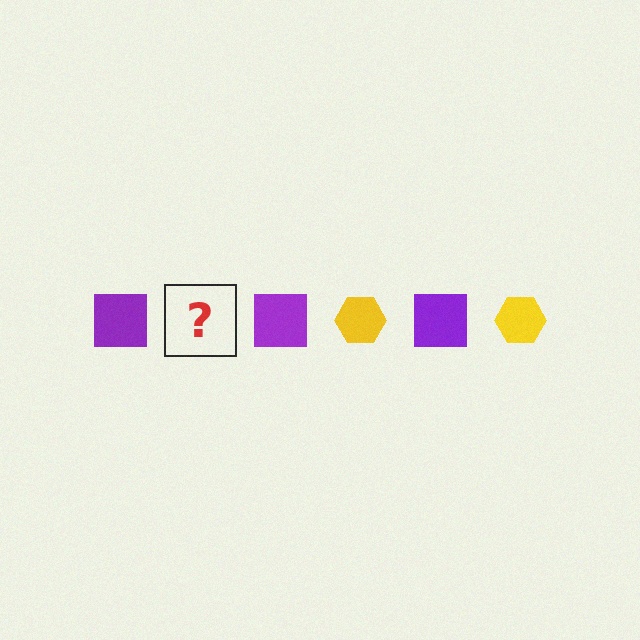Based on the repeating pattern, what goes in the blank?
The blank should be a yellow hexagon.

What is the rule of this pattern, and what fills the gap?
The rule is that the pattern alternates between purple square and yellow hexagon. The gap should be filled with a yellow hexagon.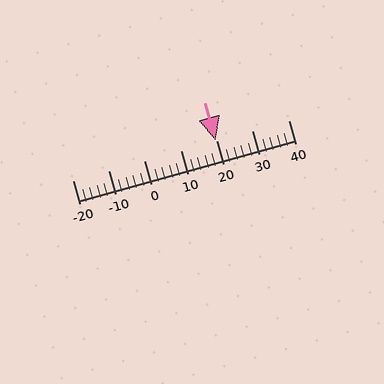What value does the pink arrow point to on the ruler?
The pink arrow points to approximately 20.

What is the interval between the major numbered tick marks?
The major tick marks are spaced 10 units apart.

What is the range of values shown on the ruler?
The ruler shows values from -20 to 40.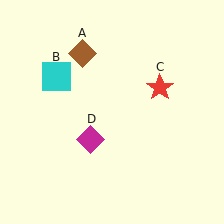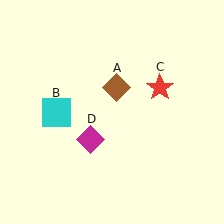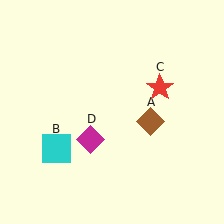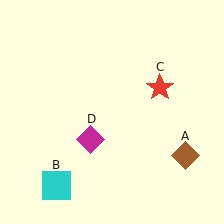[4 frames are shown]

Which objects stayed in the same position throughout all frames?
Red star (object C) and magenta diamond (object D) remained stationary.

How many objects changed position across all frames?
2 objects changed position: brown diamond (object A), cyan square (object B).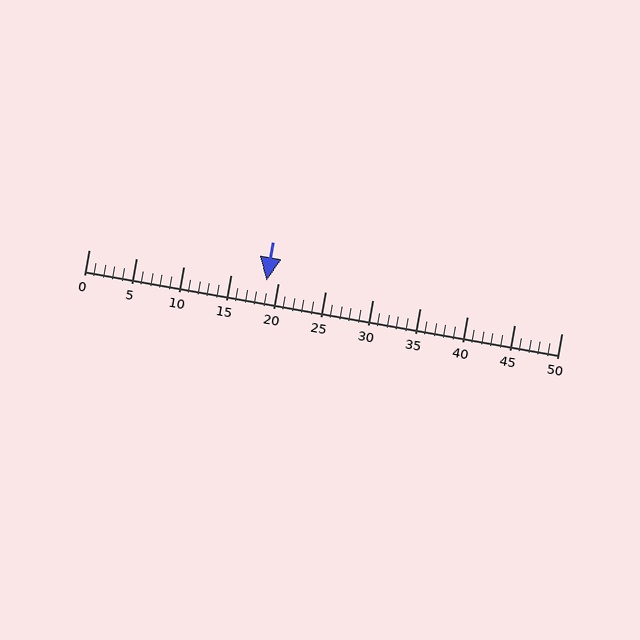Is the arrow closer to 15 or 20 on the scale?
The arrow is closer to 20.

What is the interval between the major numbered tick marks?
The major tick marks are spaced 5 units apart.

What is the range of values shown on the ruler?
The ruler shows values from 0 to 50.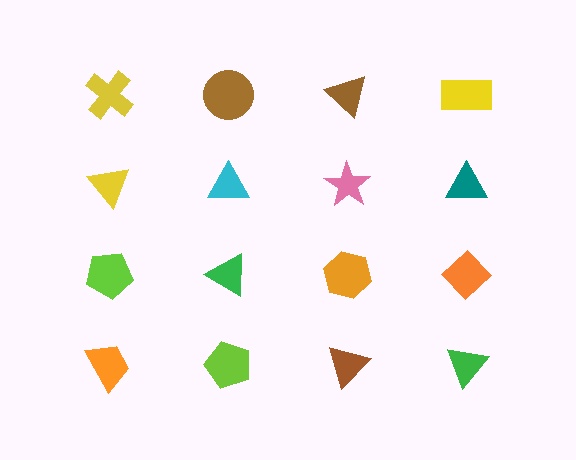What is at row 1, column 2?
A brown circle.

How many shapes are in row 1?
4 shapes.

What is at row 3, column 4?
An orange diamond.